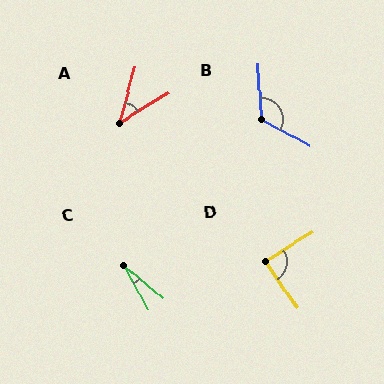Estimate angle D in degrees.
Approximately 87 degrees.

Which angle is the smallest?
C, at approximately 22 degrees.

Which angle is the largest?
B, at approximately 123 degrees.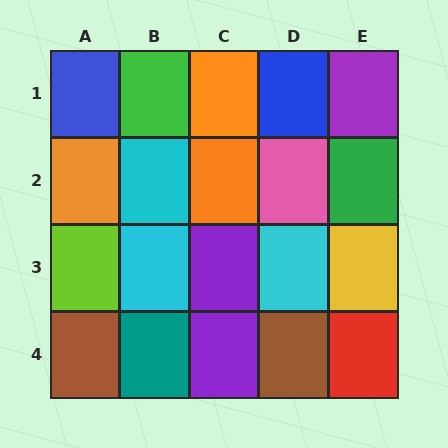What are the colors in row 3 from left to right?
Lime, cyan, purple, cyan, yellow.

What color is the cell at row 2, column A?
Orange.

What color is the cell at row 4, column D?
Brown.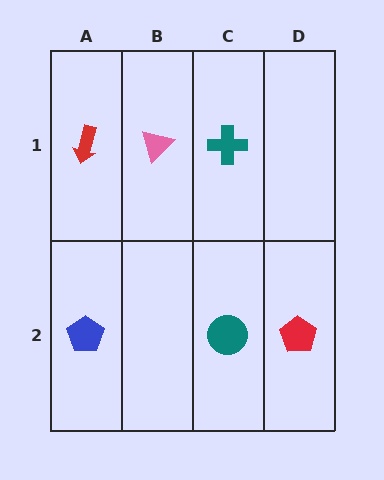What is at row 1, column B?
A pink triangle.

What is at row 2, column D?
A red pentagon.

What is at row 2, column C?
A teal circle.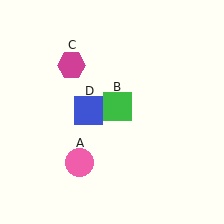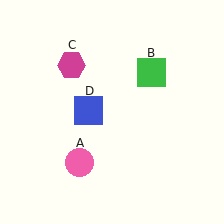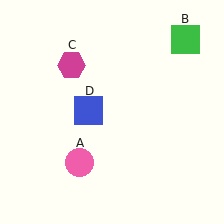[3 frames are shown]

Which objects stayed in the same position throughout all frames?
Pink circle (object A) and magenta hexagon (object C) and blue square (object D) remained stationary.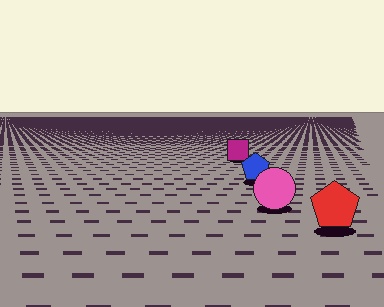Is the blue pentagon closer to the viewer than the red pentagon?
No. The red pentagon is closer — you can tell from the texture gradient: the ground texture is coarser near it.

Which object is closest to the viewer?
The red pentagon is closest. The texture marks near it are larger and more spread out.